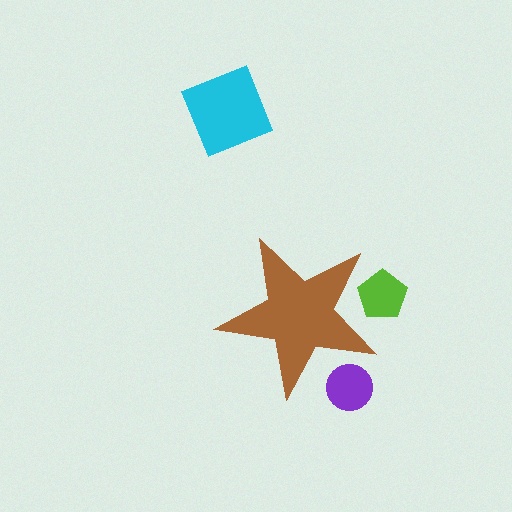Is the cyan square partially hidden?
No, the cyan square is fully visible.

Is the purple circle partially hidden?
Yes, the purple circle is partially hidden behind the brown star.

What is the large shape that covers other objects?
A brown star.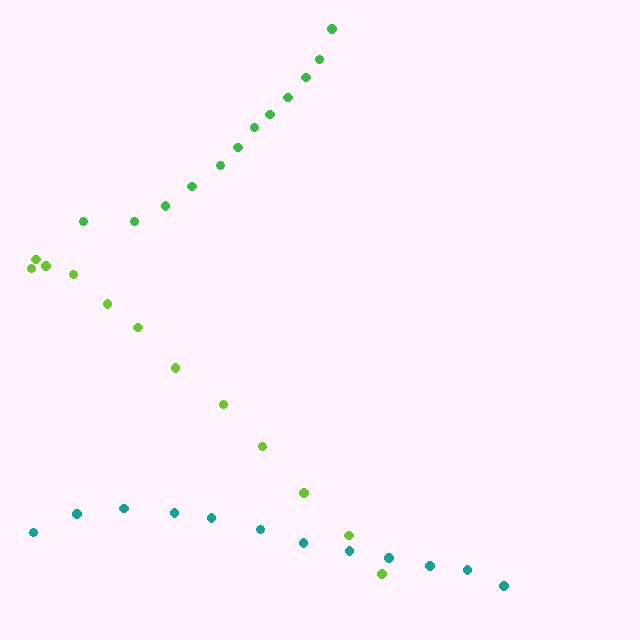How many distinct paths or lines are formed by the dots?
There are 3 distinct paths.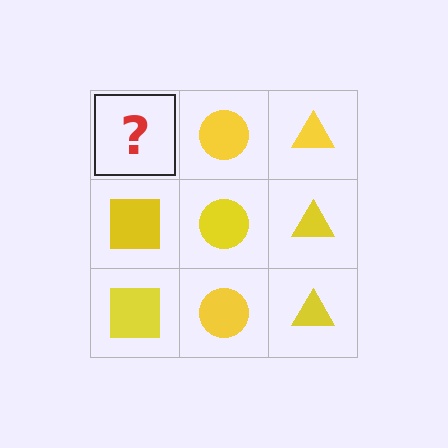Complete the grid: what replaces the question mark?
The question mark should be replaced with a yellow square.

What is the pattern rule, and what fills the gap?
The rule is that each column has a consistent shape. The gap should be filled with a yellow square.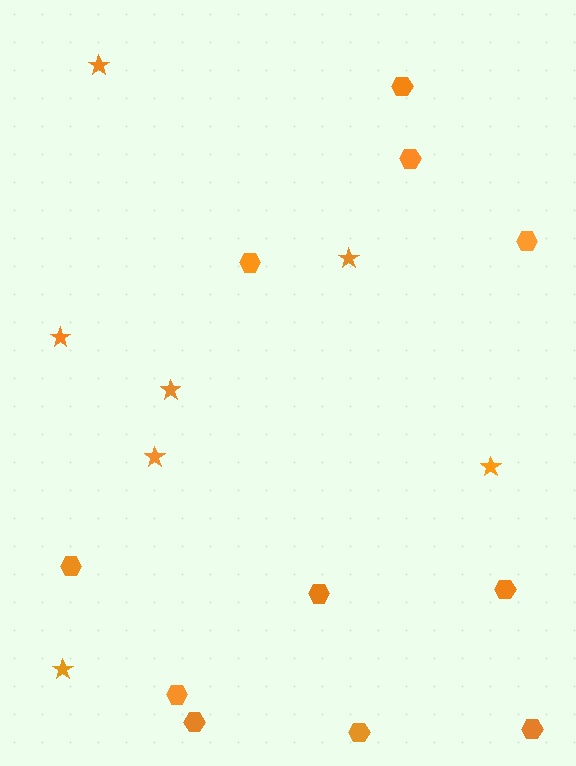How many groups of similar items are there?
There are 2 groups: one group of hexagons (11) and one group of stars (7).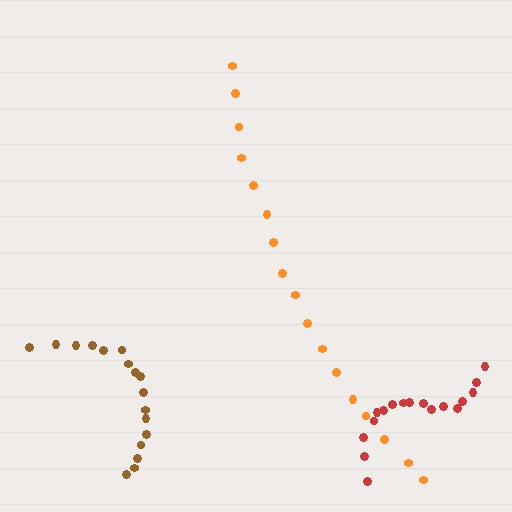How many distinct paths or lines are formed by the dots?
There are 3 distinct paths.